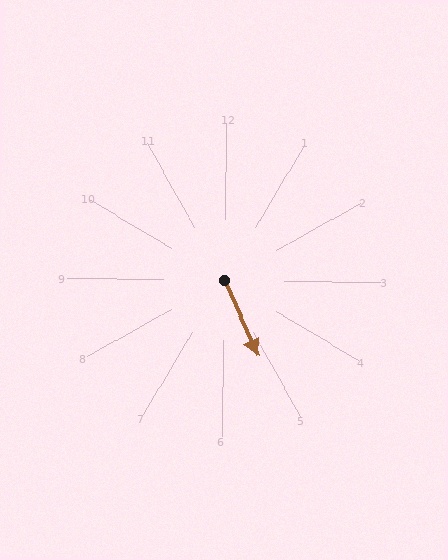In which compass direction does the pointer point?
Southeast.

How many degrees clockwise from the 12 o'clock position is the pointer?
Approximately 155 degrees.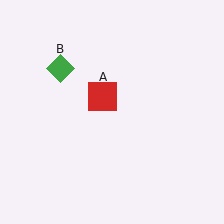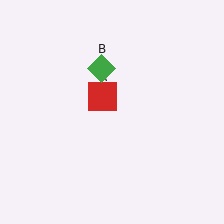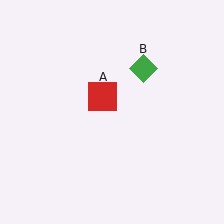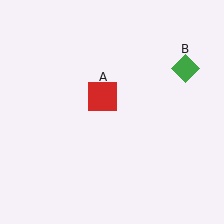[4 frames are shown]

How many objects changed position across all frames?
1 object changed position: green diamond (object B).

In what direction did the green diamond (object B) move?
The green diamond (object B) moved right.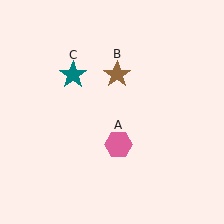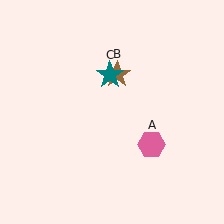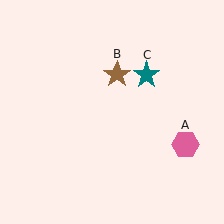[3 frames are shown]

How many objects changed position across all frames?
2 objects changed position: pink hexagon (object A), teal star (object C).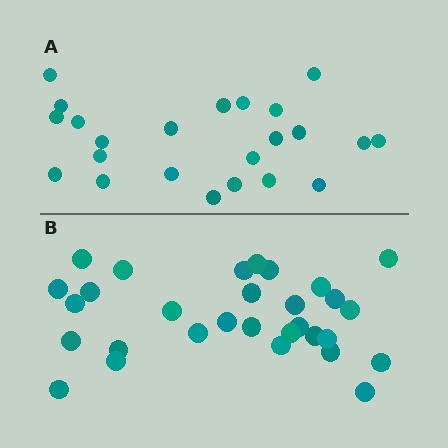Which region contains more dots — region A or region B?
Region B (the bottom region) has more dots.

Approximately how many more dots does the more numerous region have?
Region B has roughly 8 or so more dots than region A.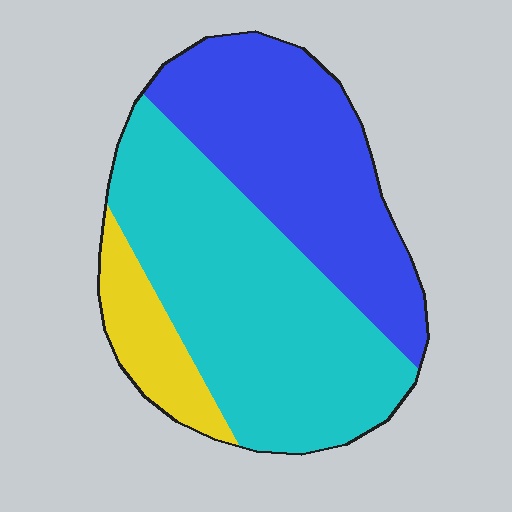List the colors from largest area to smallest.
From largest to smallest: cyan, blue, yellow.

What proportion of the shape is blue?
Blue takes up about three eighths (3/8) of the shape.